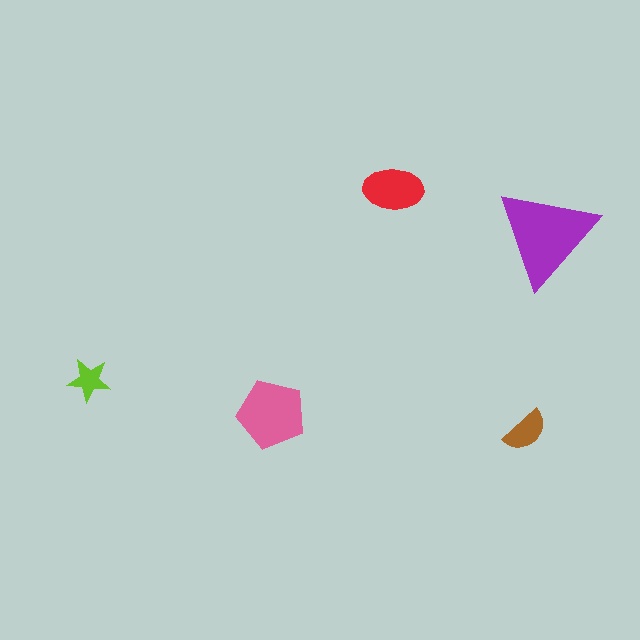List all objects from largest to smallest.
The purple triangle, the pink pentagon, the red ellipse, the brown semicircle, the lime star.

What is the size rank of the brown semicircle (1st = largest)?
4th.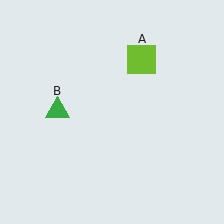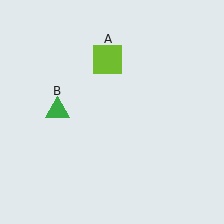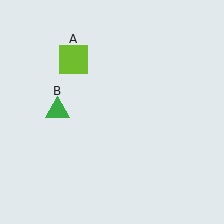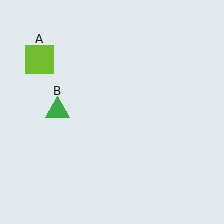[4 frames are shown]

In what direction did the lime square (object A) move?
The lime square (object A) moved left.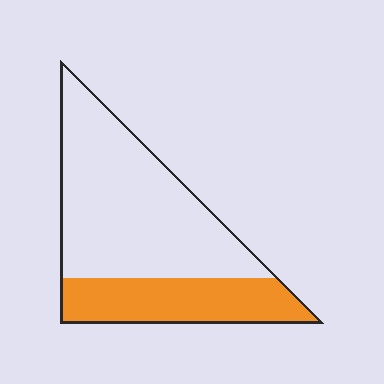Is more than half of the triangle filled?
No.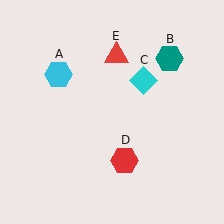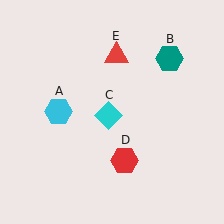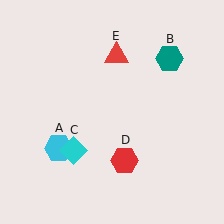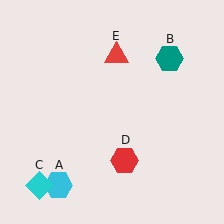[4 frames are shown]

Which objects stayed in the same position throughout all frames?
Teal hexagon (object B) and red hexagon (object D) and red triangle (object E) remained stationary.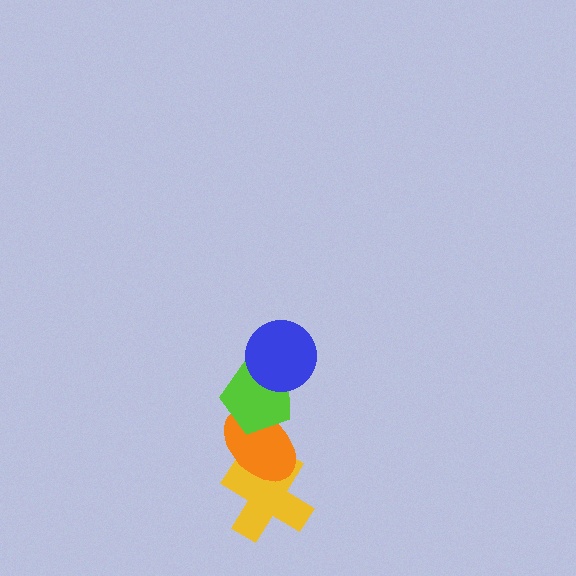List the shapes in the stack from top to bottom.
From top to bottom: the blue circle, the lime pentagon, the orange ellipse, the yellow cross.